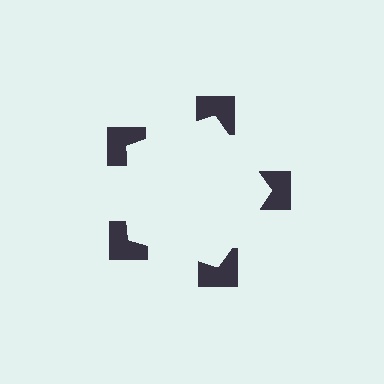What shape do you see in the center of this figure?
An illusory pentagon — its edges are inferred from the aligned wedge cuts in the notched squares, not physically drawn.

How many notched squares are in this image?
There are 5 — one at each vertex of the illusory pentagon.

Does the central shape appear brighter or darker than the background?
It typically appears slightly brighter than the background, even though no actual brightness change is drawn.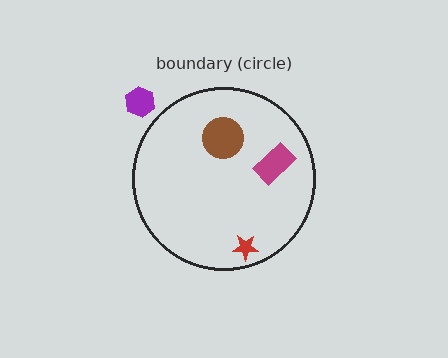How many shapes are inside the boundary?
3 inside, 1 outside.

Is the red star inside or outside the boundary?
Inside.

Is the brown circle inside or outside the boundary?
Inside.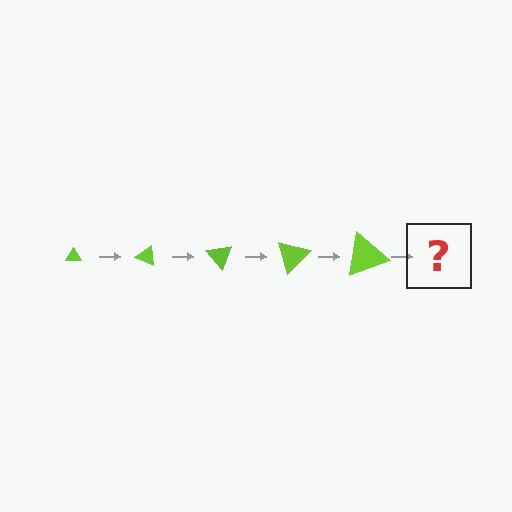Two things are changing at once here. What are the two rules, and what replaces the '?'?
The two rules are that the triangle grows larger each step and it rotates 25 degrees each step. The '?' should be a triangle, larger than the previous one and rotated 125 degrees from the start.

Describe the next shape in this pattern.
It should be a triangle, larger than the previous one and rotated 125 degrees from the start.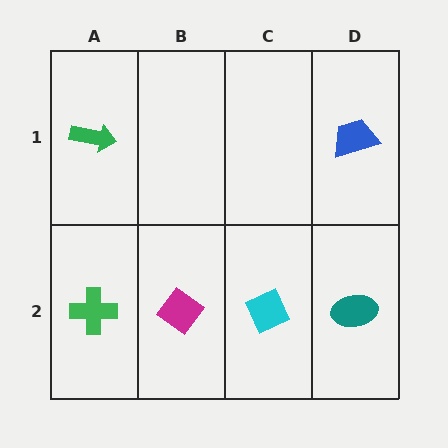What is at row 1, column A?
A green arrow.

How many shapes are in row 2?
4 shapes.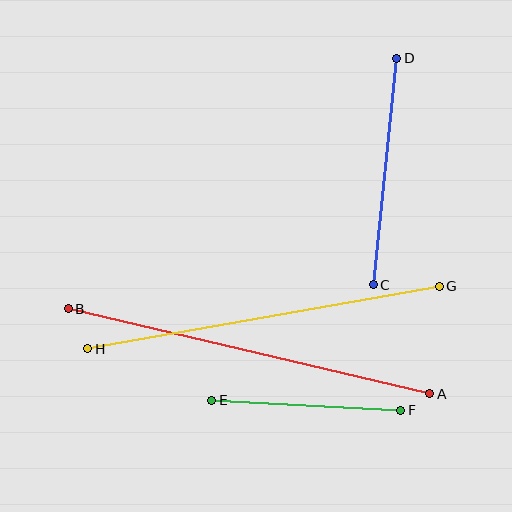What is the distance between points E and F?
The distance is approximately 189 pixels.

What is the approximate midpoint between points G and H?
The midpoint is at approximately (264, 318) pixels.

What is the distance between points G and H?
The distance is approximately 357 pixels.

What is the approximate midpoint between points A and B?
The midpoint is at approximately (249, 351) pixels.